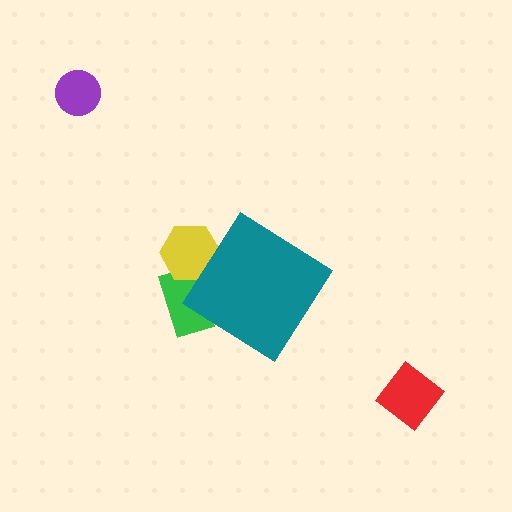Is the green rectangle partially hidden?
Yes, the green rectangle is partially hidden behind the teal diamond.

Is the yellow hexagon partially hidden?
Yes, the yellow hexagon is partially hidden behind the teal diamond.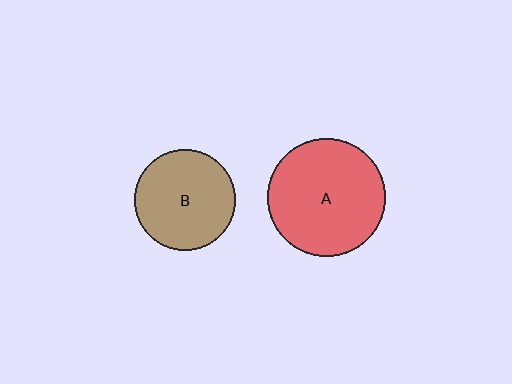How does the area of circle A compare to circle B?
Approximately 1.4 times.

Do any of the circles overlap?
No, none of the circles overlap.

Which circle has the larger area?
Circle A (red).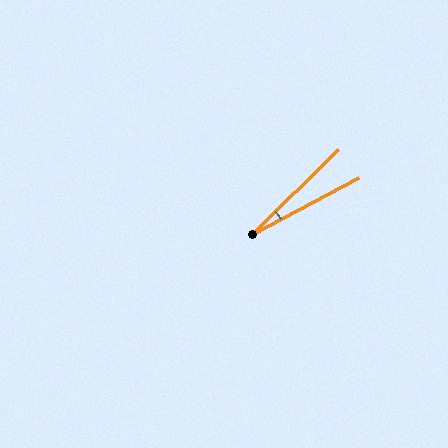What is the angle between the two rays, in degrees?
Approximately 17 degrees.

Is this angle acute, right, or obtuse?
It is acute.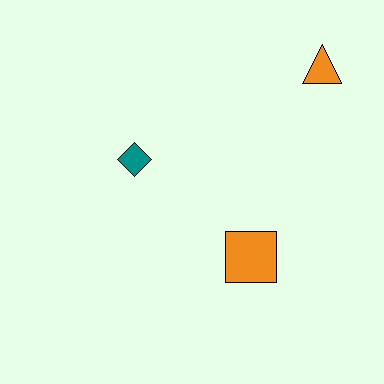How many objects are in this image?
There are 3 objects.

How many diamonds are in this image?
There is 1 diamond.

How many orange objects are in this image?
There are 2 orange objects.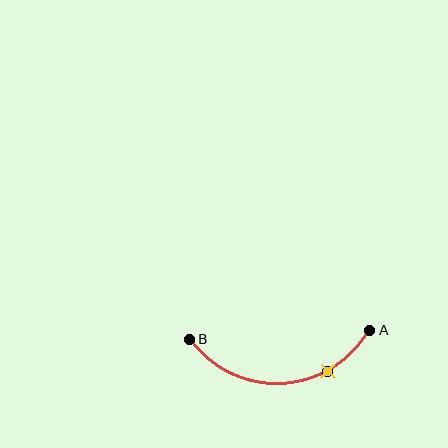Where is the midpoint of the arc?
The arc midpoint is the point on the curve farthest from the straight line joining A and B. It sits below that line.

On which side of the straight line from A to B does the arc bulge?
The arc bulges below the straight line connecting A and B.